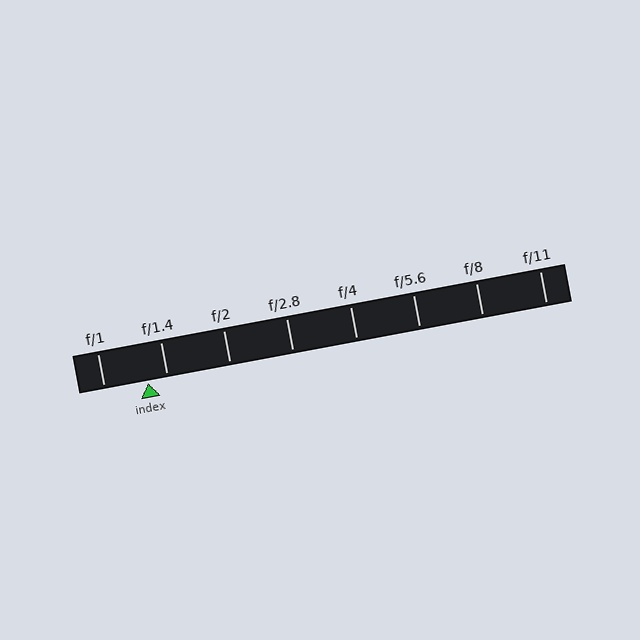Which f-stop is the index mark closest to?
The index mark is closest to f/1.4.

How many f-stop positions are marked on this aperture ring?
There are 8 f-stop positions marked.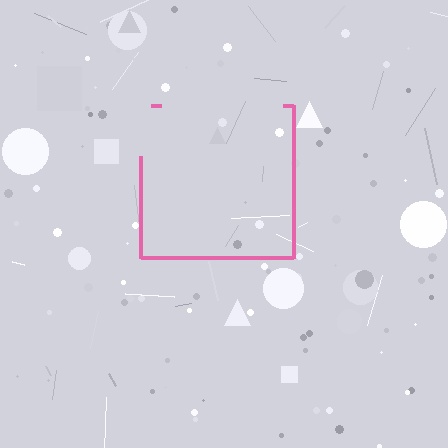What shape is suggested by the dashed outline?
The dashed outline suggests a square.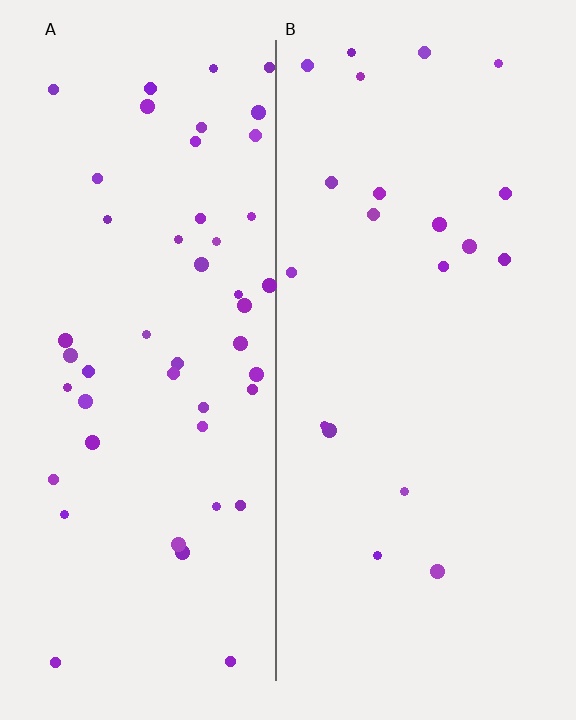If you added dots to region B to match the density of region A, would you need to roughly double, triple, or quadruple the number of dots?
Approximately double.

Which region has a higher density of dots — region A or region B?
A (the left).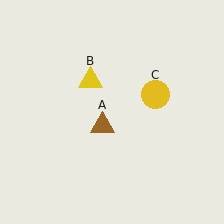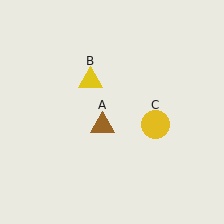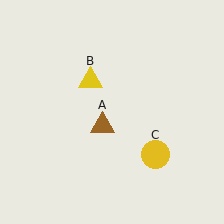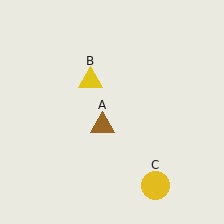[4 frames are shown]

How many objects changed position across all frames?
1 object changed position: yellow circle (object C).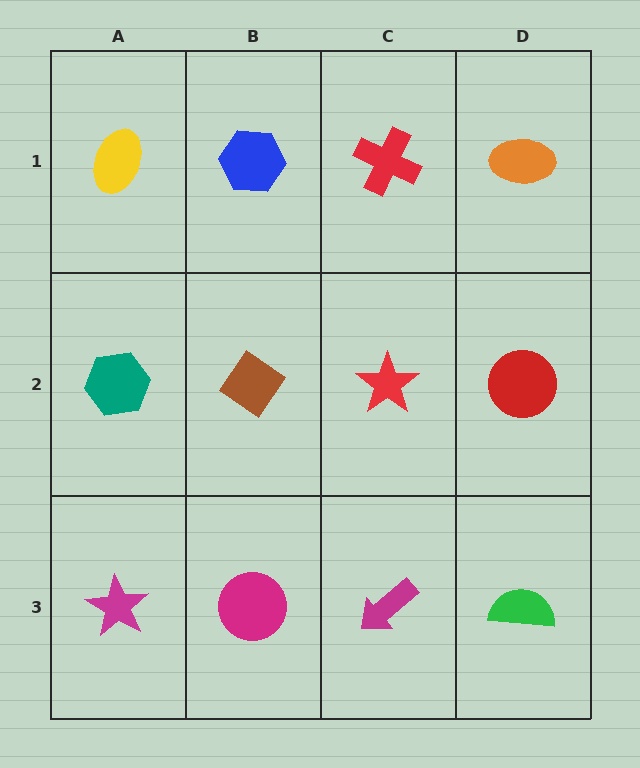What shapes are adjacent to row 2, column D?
An orange ellipse (row 1, column D), a green semicircle (row 3, column D), a red star (row 2, column C).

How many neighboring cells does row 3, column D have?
2.